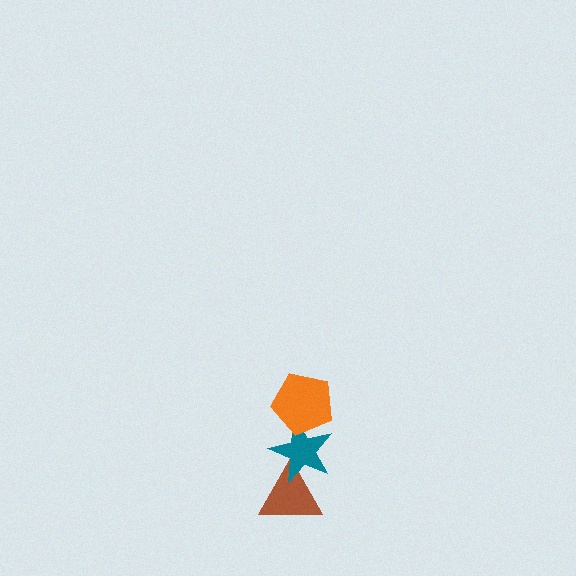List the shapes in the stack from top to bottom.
From top to bottom: the orange pentagon, the teal star, the brown triangle.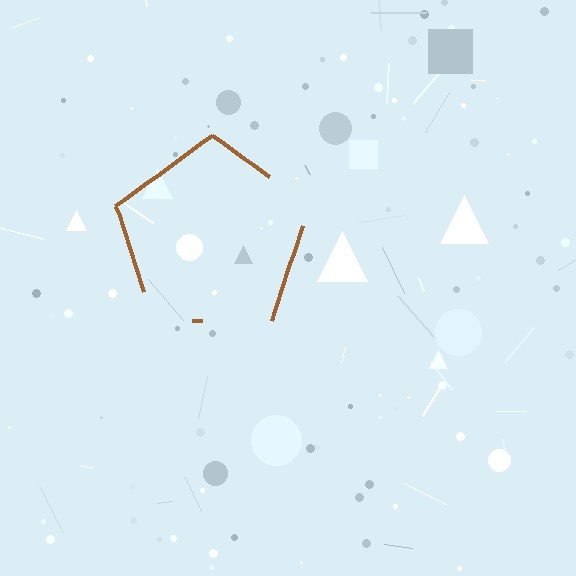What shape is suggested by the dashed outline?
The dashed outline suggests a pentagon.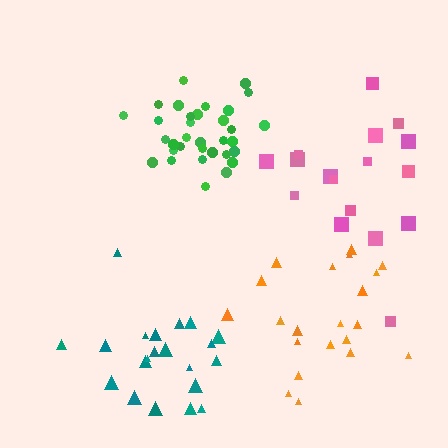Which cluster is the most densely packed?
Green.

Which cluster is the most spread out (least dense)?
Pink.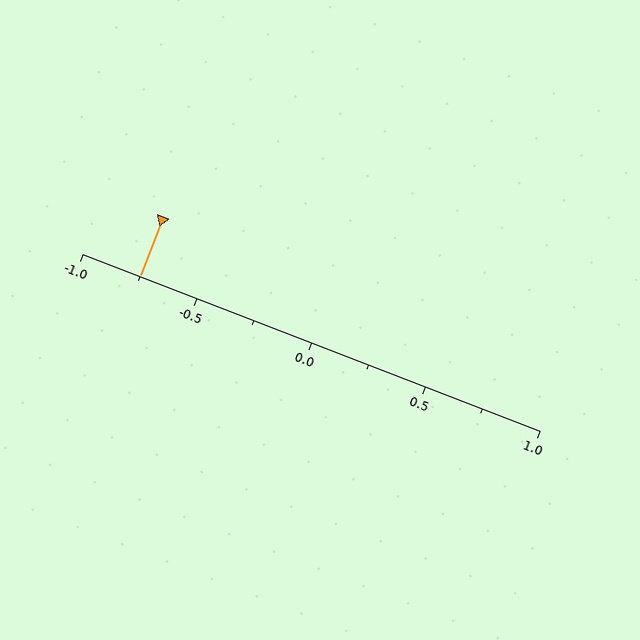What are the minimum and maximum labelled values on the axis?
The axis runs from -1.0 to 1.0.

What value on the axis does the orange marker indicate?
The marker indicates approximately -0.75.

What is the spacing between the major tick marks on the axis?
The major ticks are spaced 0.5 apart.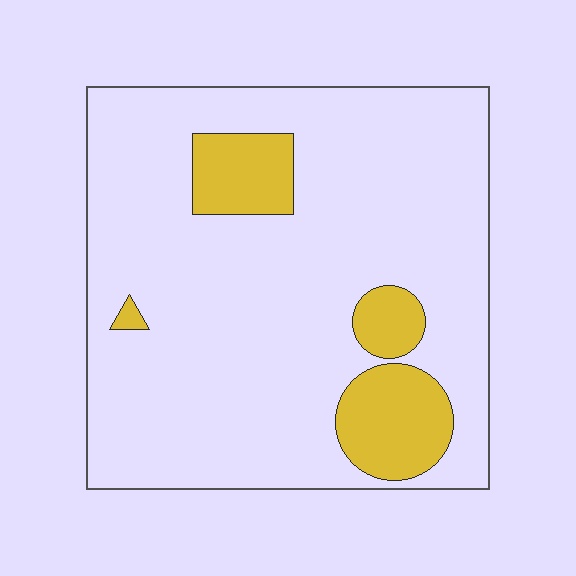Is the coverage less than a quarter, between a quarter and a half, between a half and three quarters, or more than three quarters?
Less than a quarter.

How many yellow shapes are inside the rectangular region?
4.